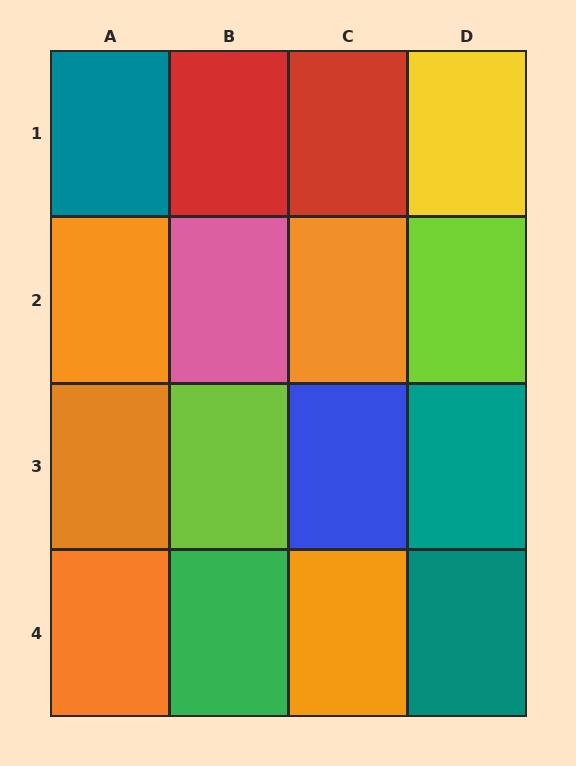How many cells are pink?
1 cell is pink.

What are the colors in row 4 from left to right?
Orange, green, orange, teal.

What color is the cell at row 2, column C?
Orange.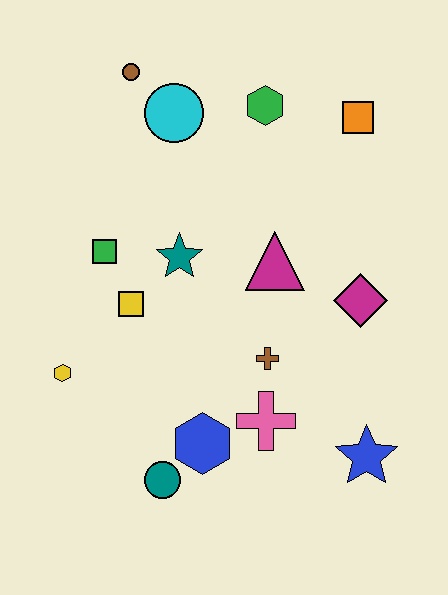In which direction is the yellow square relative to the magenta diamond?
The yellow square is to the left of the magenta diamond.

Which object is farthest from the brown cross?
The brown circle is farthest from the brown cross.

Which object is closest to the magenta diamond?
The magenta triangle is closest to the magenta diamond.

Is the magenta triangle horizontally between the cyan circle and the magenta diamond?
Yes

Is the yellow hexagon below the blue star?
No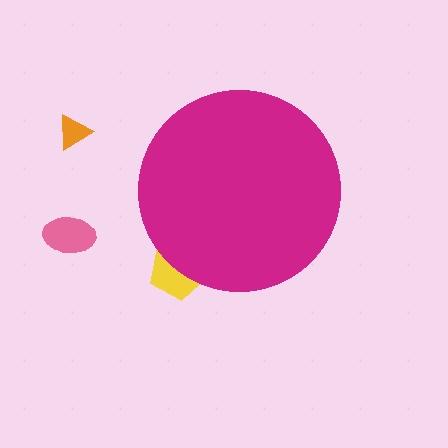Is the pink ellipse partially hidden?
No, the pink ellipse is fully visible.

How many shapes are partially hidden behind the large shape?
1 shape is partially hidden.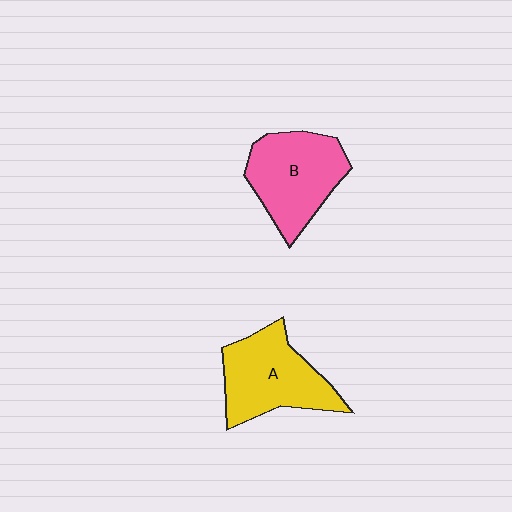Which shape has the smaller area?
Shape B (pink).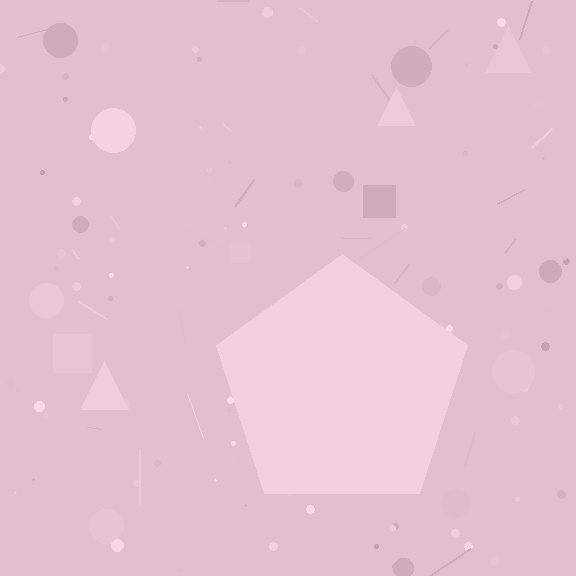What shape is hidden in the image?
A pentagon is hidden in the image.